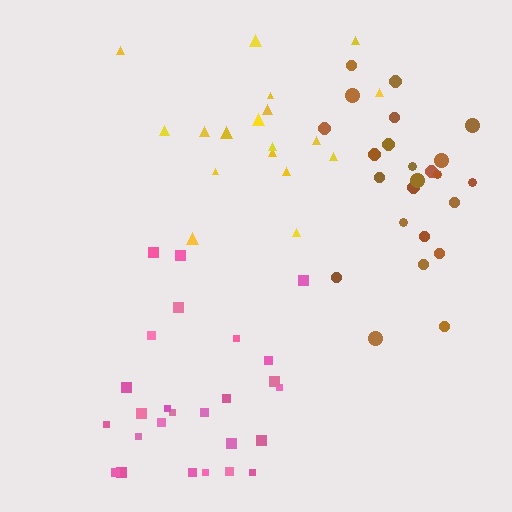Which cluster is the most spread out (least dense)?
Pink.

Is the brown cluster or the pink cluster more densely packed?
Brown.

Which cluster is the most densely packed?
Brown.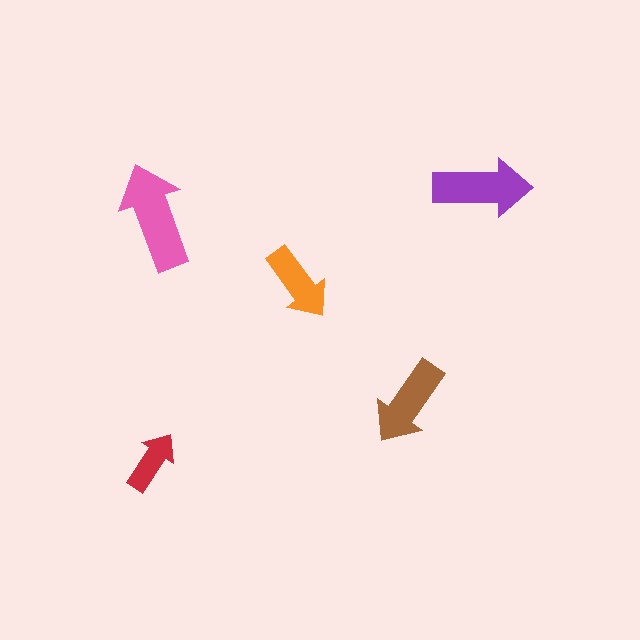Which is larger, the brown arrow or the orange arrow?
The brown one.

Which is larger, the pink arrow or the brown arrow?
The pink one.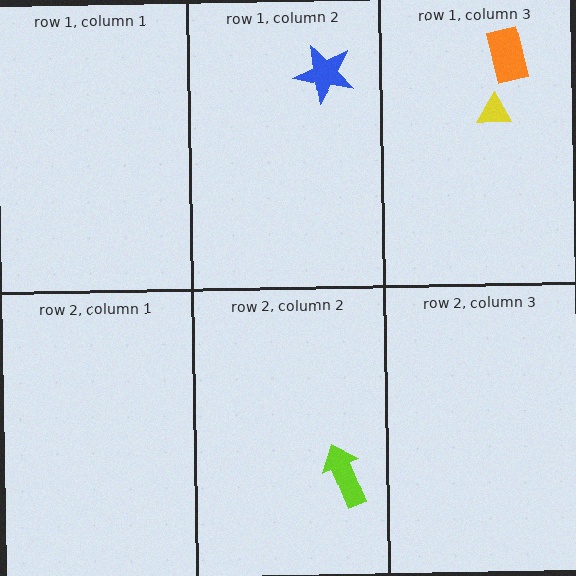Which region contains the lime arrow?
The row 2, column 2 region.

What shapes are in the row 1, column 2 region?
The blue star.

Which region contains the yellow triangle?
The row 1, column 3 region.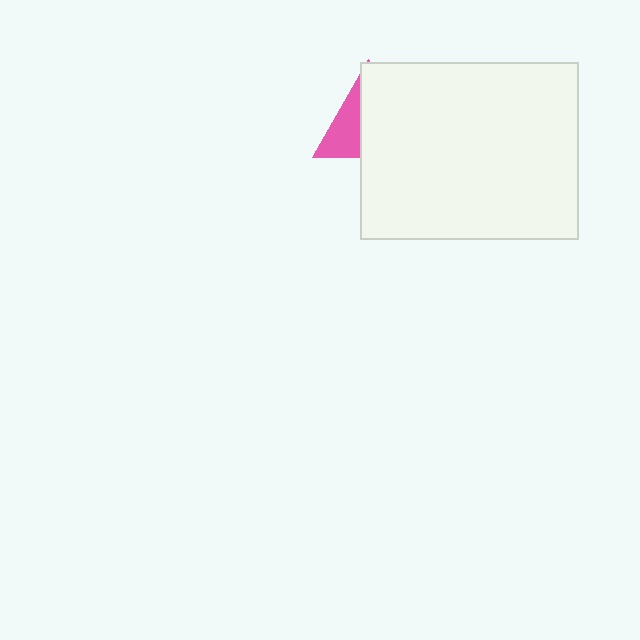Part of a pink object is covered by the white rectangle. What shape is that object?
It is a triangle.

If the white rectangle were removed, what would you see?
You would see the complete pink triangle.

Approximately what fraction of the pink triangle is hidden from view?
Roughly 65% of the pink triangle is hidden behind the white rectangle.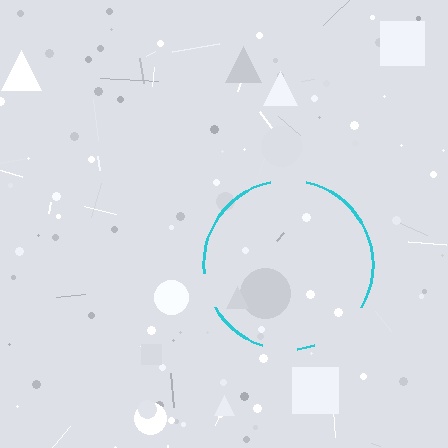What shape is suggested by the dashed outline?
The dashed outline suggests a circle.